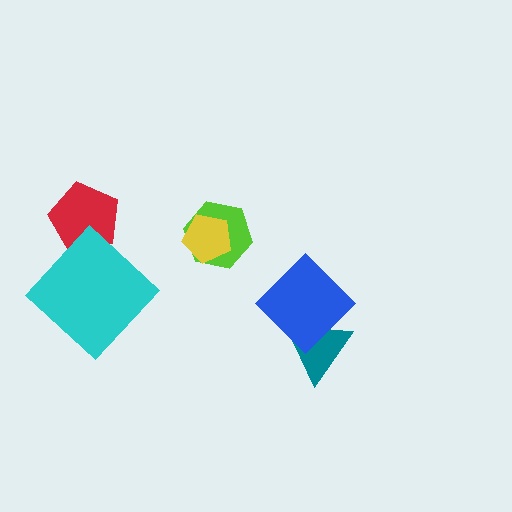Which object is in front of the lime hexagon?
The yellow pentagon is in front of the lime hexagon.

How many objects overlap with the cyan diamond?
1 object overlaps with the cyan diamond.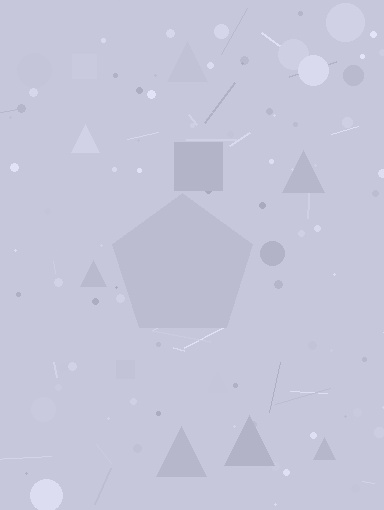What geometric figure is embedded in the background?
A pentagon is embedded in the background.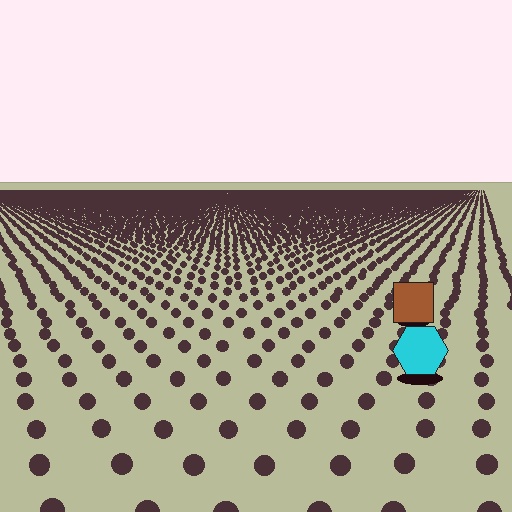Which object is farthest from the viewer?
The brown square is farthest from the viewer. It appears smaller and the ground texture around it is denser.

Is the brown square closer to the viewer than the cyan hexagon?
No. The cyan hexagon is closer — you can tell from the texture gradient: the ground texture is coarser near it.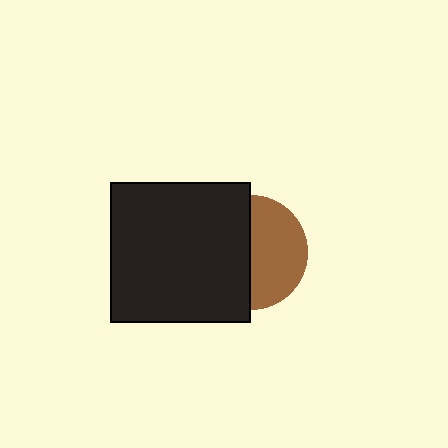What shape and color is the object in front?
The object in front is a black square.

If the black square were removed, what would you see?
You would see the complete brown circle.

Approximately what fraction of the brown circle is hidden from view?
Roughly 51% of the brown circle is hidden behind the black square.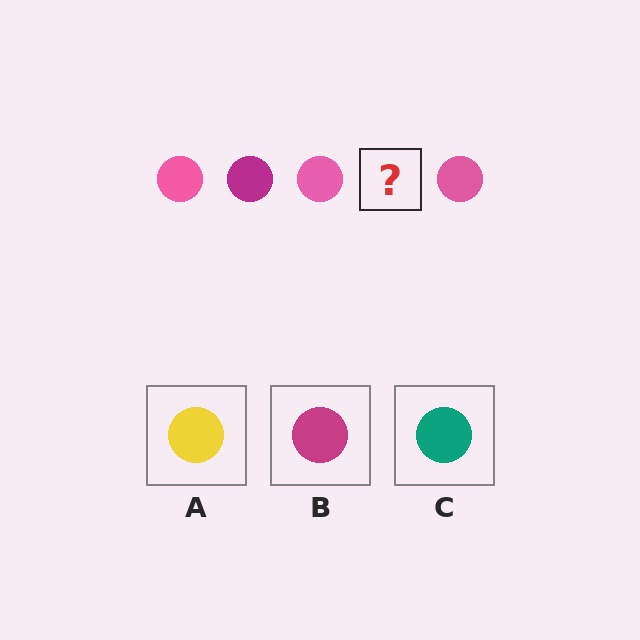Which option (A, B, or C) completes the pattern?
B.